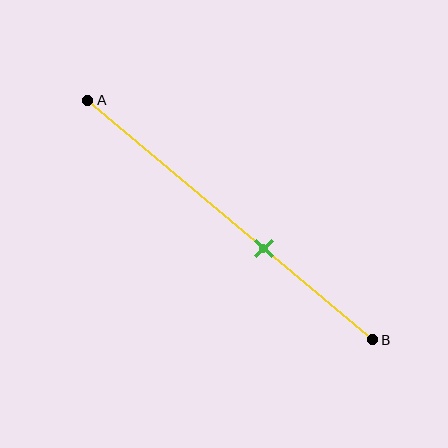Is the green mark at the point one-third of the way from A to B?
No, the mark is at about 60% from A, not at the 33% one-third point.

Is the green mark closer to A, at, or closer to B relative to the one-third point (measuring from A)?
The green mark is closer to point B than the one-third point of segment AB.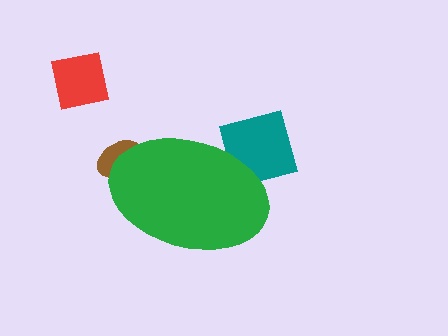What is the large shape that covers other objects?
A green ellipse.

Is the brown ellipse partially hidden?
Yes, the brown ellipse is partially hidden behind the green ellipse.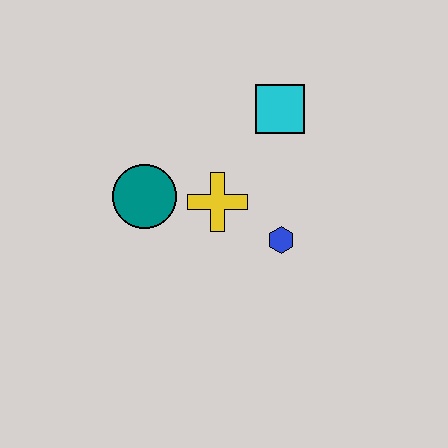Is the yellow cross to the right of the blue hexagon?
No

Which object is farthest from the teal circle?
The cyan square is farthest from the teal circle.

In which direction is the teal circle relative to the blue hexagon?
The teal circle is to the left of the blue hexagon.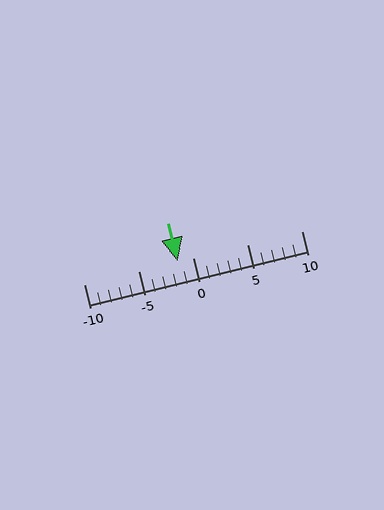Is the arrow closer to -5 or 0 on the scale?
The arrow is closer to 0.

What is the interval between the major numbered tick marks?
The major tick marks are spaced 5 units apart.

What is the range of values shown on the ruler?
The ruler shows values from -10 to 10.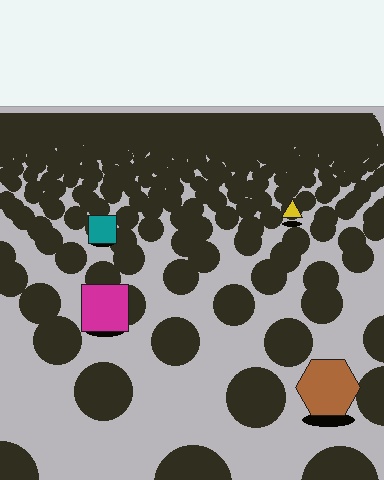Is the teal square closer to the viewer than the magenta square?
No. The magenta square is closer — you can tell from the texture gradient: the ground texture is coarser near it.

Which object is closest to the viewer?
The brown hexagon is closest. The texture marks near it are larger and more spread out.